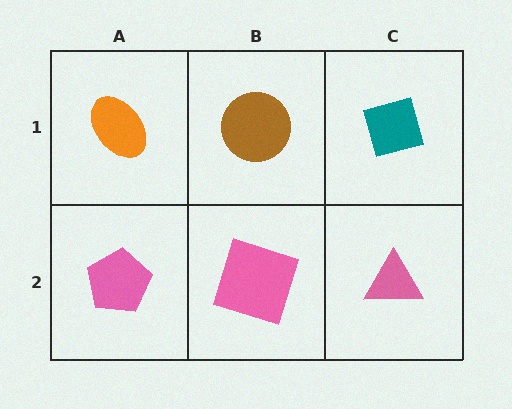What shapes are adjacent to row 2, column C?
A teal square (row 1, column C), a pink square (row 2, column B).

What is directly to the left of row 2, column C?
A pink square.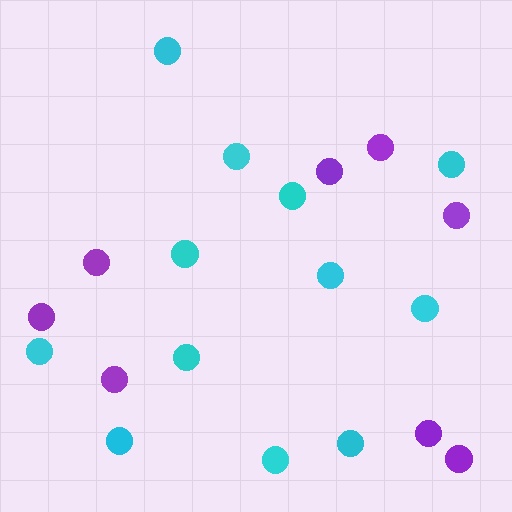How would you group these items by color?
There are 2 groups: one group of cyan circles (12) and one group of purple circles (8).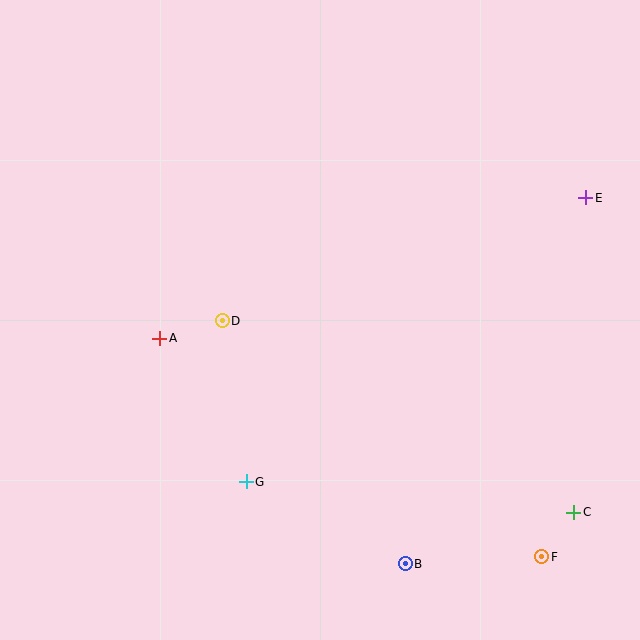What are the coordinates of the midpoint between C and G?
The midpoint between C and G is at (410, 497).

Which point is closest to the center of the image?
Point D at (222, 321) is closest to the center.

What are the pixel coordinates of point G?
Point G is at (246, 482).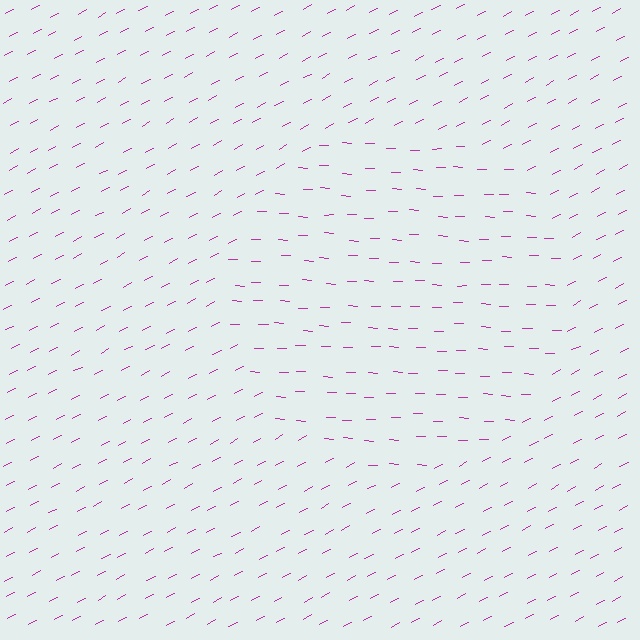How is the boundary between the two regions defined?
The boundary is defined purely by a change in line orientation (approximately 30 degrees difference). All lines are the same color and thickness.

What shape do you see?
I see a circle.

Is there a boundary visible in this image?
Yes, there is a texture boundary formed by a change in line orientation.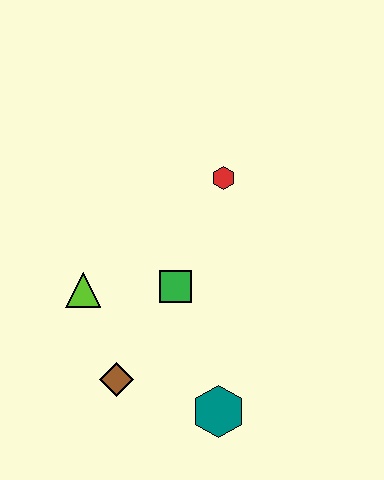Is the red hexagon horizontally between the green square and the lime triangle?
No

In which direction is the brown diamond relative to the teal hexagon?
The brown diamond is to the left of the teal hexagon.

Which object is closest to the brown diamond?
The lime triangle is closest to the brown diamond.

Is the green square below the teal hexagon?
No